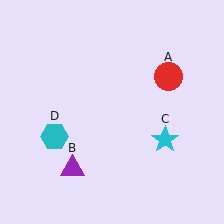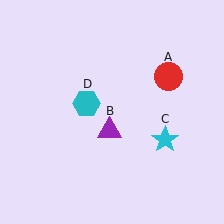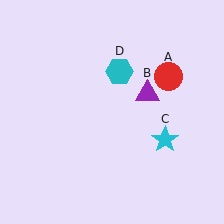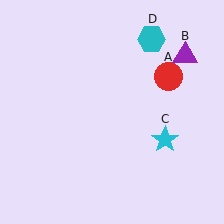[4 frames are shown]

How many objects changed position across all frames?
2 objects changed position: purple triangle (object B), cyan hexagon (object D).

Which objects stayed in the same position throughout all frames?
Red circle (object A) and cyan star (object C) remained stationary.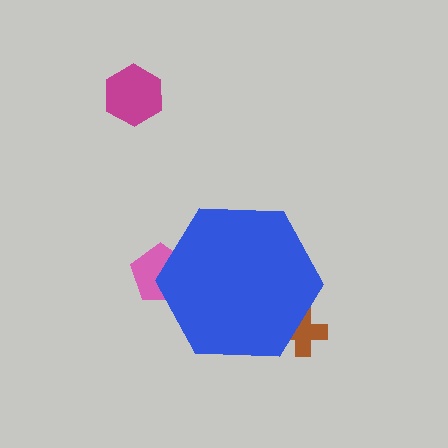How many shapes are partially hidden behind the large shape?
2 shapes are partially hidden.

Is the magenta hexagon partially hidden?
No, the magenta hexagon is fully visible.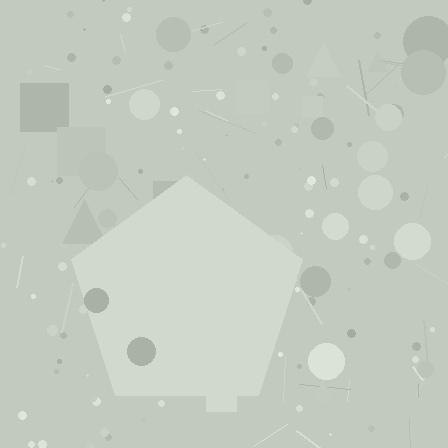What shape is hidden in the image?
A pentagon is hidden in the image.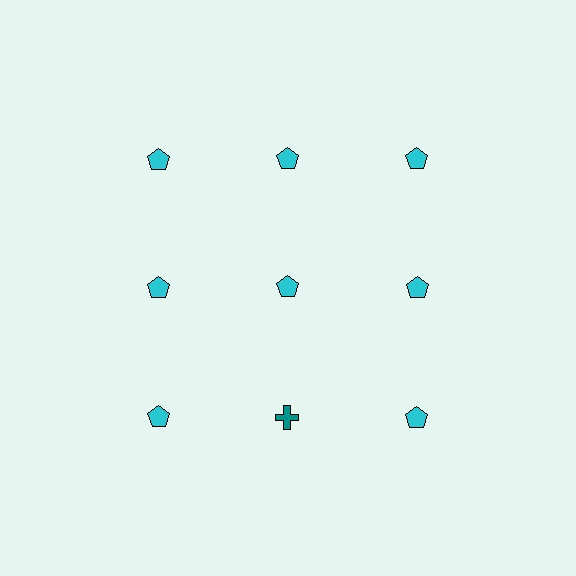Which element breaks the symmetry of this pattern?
The teal cross in the third row, second from left column breaks the symmetry. All other shapes are cyan pentagons.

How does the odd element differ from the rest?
It differs in both color (teal instead of cyan) and shape (cross instead of pentagon).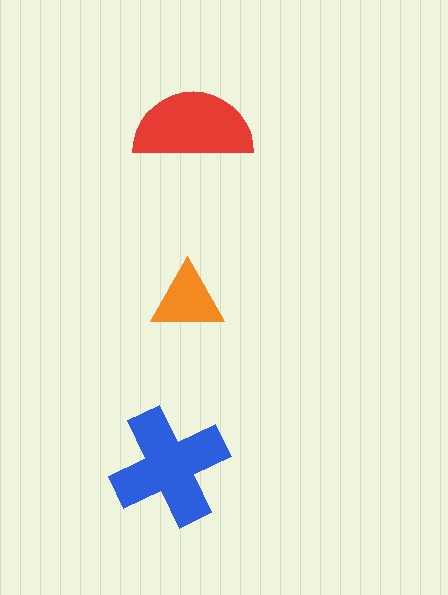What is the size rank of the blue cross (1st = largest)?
1st.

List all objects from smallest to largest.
The orange triangle, the red semicircle, the blue cross.